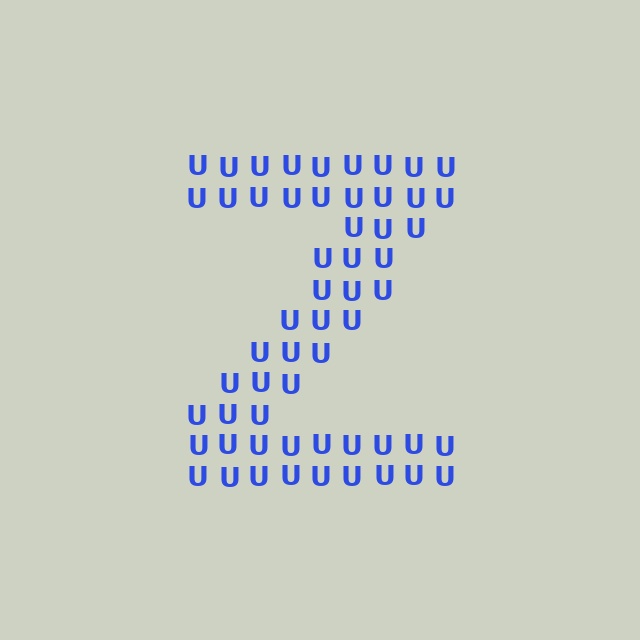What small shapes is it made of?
It is made of small letter U's.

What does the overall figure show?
The overall figure shows the letter Z.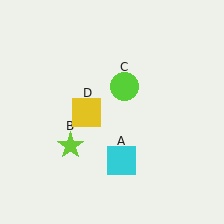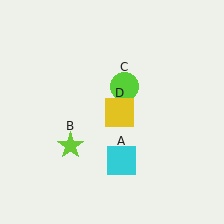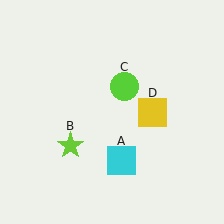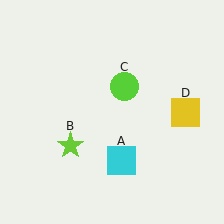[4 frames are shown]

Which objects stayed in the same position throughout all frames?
Cyan square (object A) and lime star (object B) and lime circle (object C) remained stationary.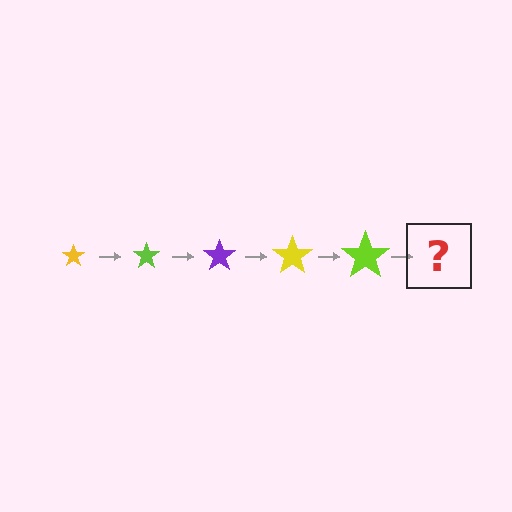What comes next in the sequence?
The next element should be a purple star, larger than the previous one.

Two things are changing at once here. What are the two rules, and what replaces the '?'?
The two rules are that the star grows larger each step and the color cycles through yellow, lime, and purple. The '?' should be a purple star, larger than the previous one.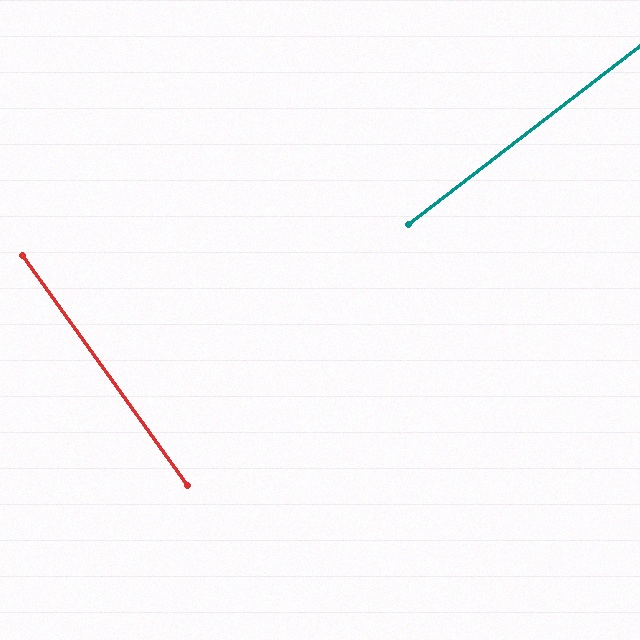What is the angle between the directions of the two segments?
Approximately 88 degrees.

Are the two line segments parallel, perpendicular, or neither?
Perpendicular — they meet at approximately 88°.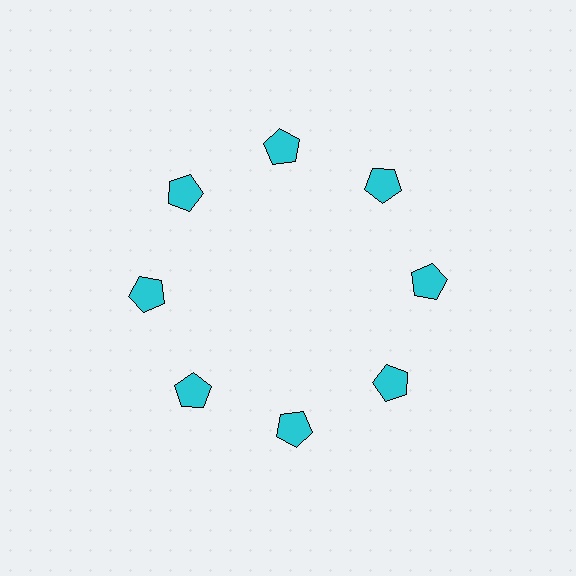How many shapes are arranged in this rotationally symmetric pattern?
There are 8 shapes, arranged in 8 groups of 1.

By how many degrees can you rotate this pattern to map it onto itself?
The pattern maps onto itself every 45 degrees of rotation.